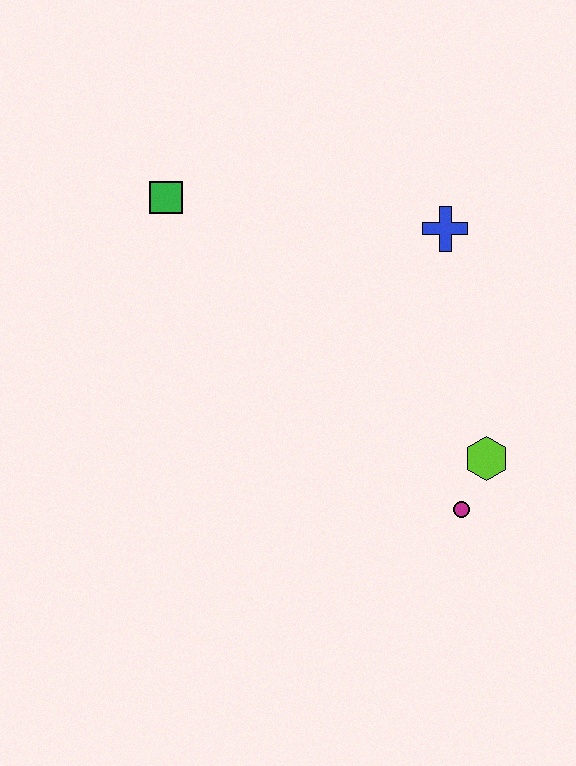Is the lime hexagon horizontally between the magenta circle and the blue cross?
No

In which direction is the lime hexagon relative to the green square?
The lime hexagon is to the right of the green square.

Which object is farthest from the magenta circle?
The green square is farthest from the magenta circle.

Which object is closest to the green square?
The blue cross is closest to the green square.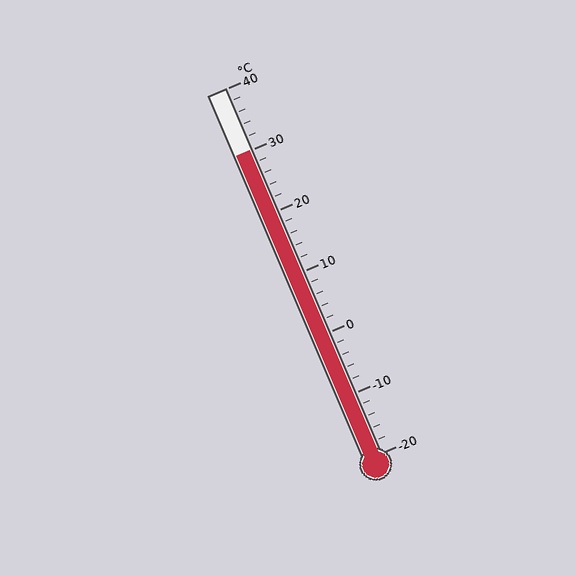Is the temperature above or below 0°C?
The temperature is above 0°C.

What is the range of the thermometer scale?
The thermometer scale ranges from -20°C to 40°C.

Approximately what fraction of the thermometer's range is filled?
The thermometer is filled to approximately 85% of its range.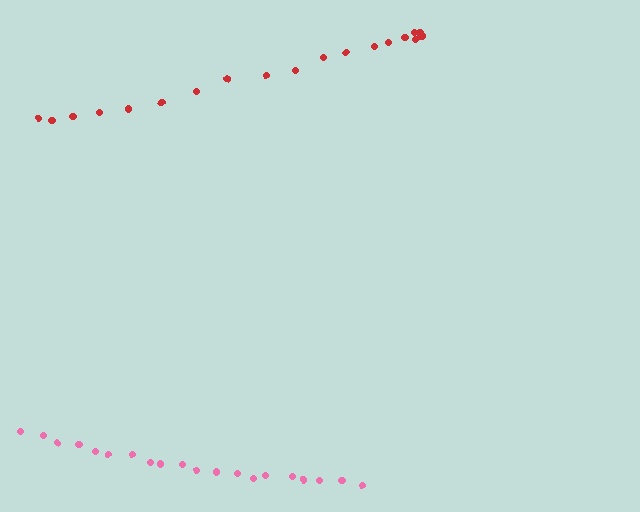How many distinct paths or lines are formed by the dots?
There are 2 distinct paths.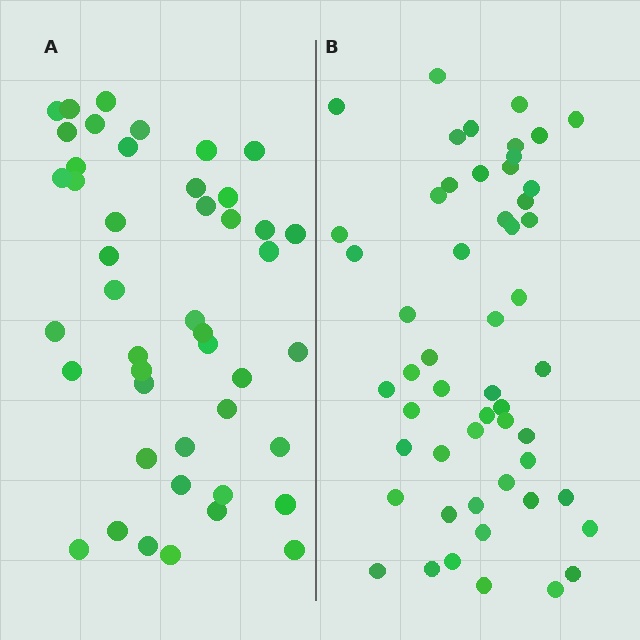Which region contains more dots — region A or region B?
Region B (the right region) has more dots.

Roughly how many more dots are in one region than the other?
Region B has roughly 8 or so more dots than region A.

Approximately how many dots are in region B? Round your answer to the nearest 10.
About 50 dots. (The exact count is 53, which rounds to 50.)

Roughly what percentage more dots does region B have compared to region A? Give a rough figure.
About 20% more.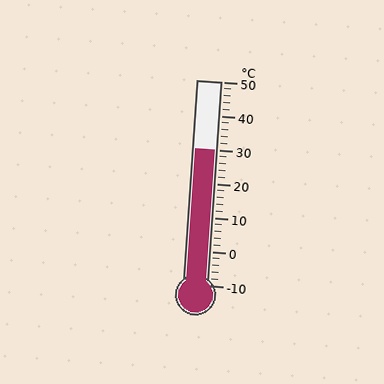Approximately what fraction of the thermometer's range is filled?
The thermometer is filled to approximately 65% of its range.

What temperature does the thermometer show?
The thermometer shows approximately 30°C.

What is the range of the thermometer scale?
The thermometer scale ranges from -10°C to 50°C.